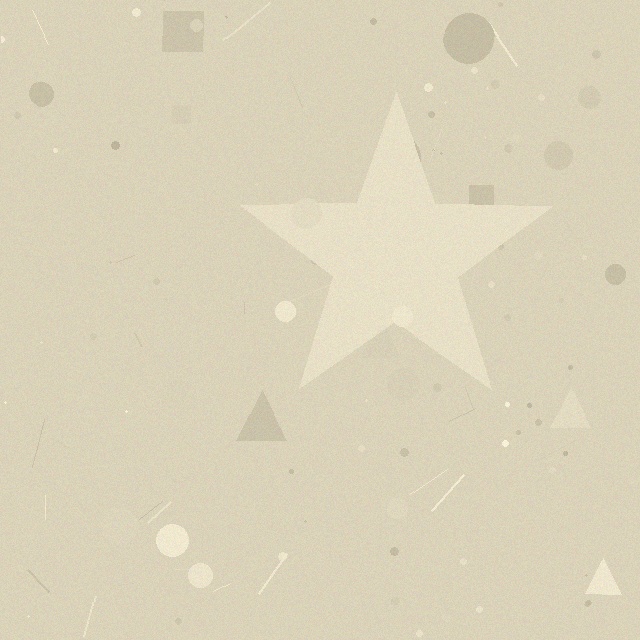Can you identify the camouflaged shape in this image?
The camouflaged shape is a star.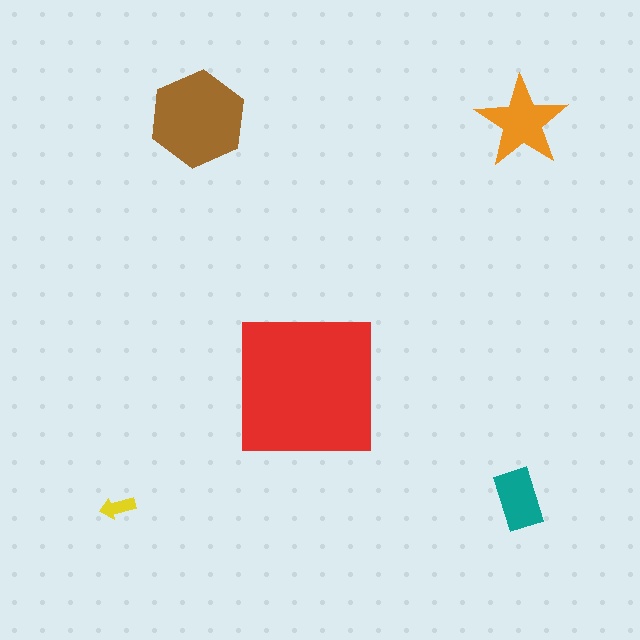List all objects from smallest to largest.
The yellow arrow, the teal rectangle, the orange star, the brown hexagon, the red square.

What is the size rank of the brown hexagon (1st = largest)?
2nd.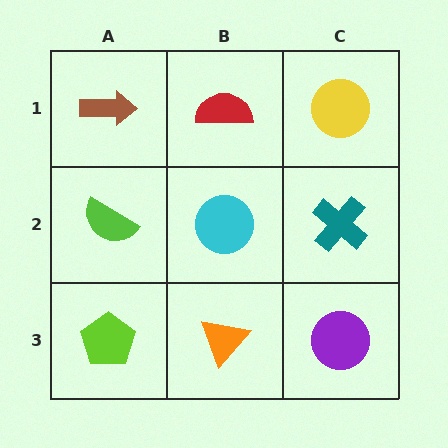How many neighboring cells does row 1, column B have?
3.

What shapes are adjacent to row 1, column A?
A lime semicircle (row 2, column A), a red semicircle (row 1, column B).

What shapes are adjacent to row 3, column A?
A lime semicircle (row 2, column A), an orange triangle (row 3, column B).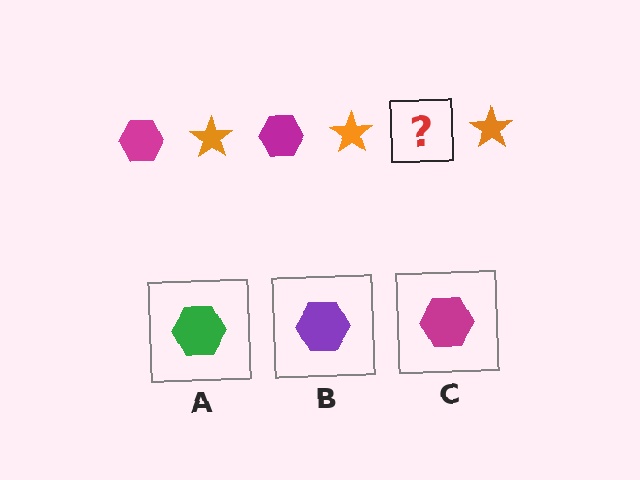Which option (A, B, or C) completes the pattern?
C.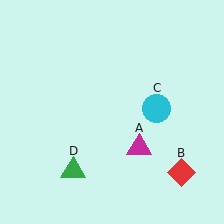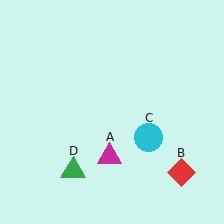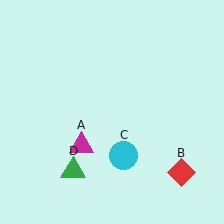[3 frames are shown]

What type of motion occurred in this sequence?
The magenta triangle (object A), cyan circle (object C) rotated clockwise around the center of the scene.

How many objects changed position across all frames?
2 objects changed position: magenta triangle (object A), cyan circle (object C).